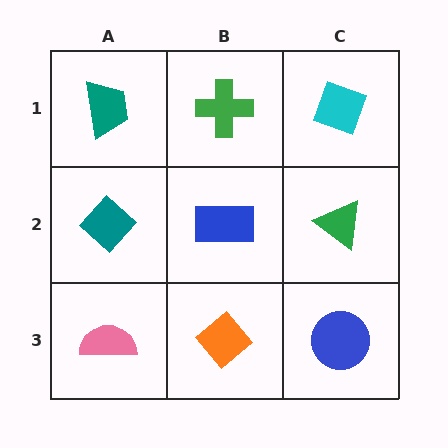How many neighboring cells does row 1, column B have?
3.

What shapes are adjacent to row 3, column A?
A teal diamond (row 2, column A), an orange diamond (row 3, column B).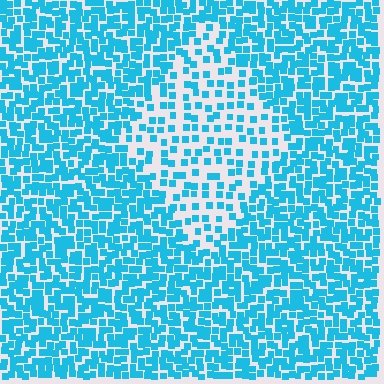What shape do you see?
I see a diamond.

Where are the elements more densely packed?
The elements are more densely packed outside the diamond boundary.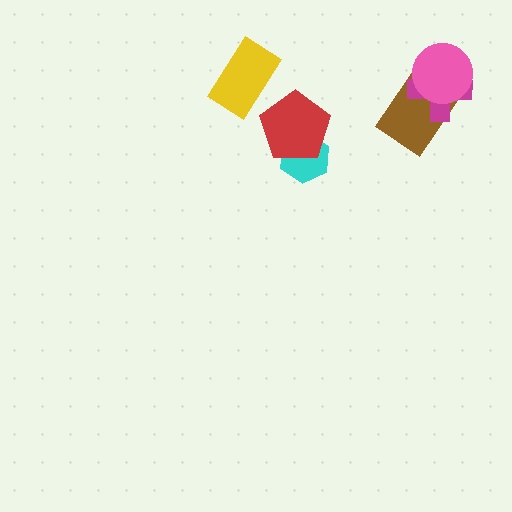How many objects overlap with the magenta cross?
2 objects overlap with the magenta cross.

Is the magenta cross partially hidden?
Yes, it is partially covered by another shape.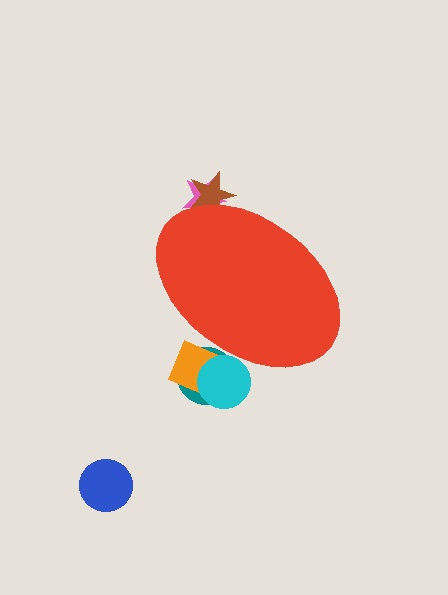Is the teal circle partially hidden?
Yes, the teal circle is partially hidden behind the red ellipse.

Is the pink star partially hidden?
Yes, the pink star is partially hidden behind the red ellipse.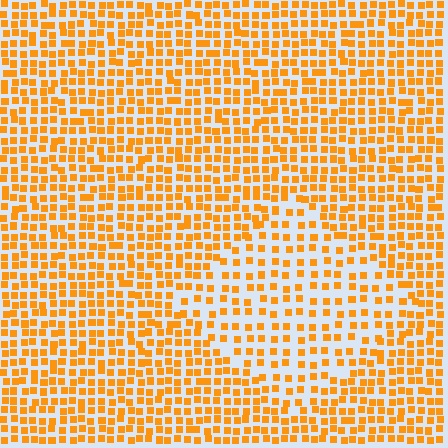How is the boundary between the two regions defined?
The boundary is defined by a change in element density (approximately 1.7x ratio). All elements are the same color, size, and shape.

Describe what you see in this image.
The image contains small orange elements arranged at two different densities. A diamond-shaped region is visible where the elements are less densely packed than the surrounding area.